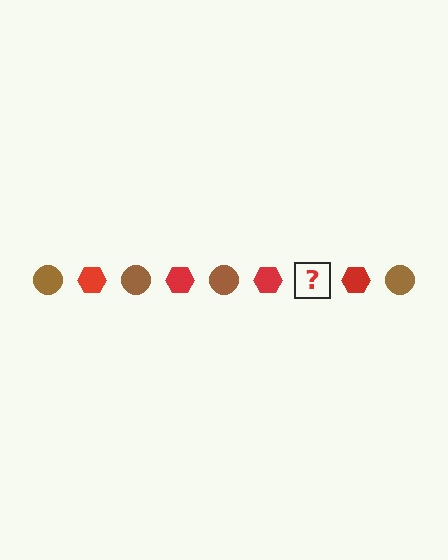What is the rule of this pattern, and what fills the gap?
The rule is that the pattern alternates between brown circle and red hexagon. The gap should be filled with a brown circle.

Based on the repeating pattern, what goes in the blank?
The blank should be a brown circle.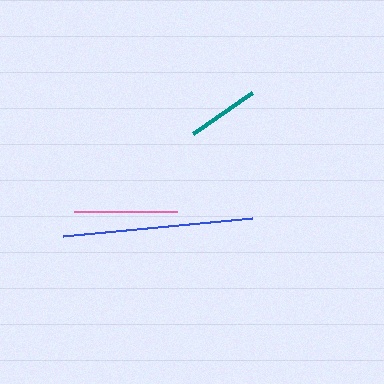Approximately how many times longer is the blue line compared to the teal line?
The blue line is approximately 2.6 times the length of the teal line.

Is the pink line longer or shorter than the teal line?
The pink line is longer than the teal line.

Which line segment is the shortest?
The teal line is the shortest at approximately 72 pixels.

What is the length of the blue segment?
The blue segment is approximately 189 pixels long.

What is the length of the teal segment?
The teal segment is approximately 72 pixels long.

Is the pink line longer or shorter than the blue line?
The blue line is longer than the pink line.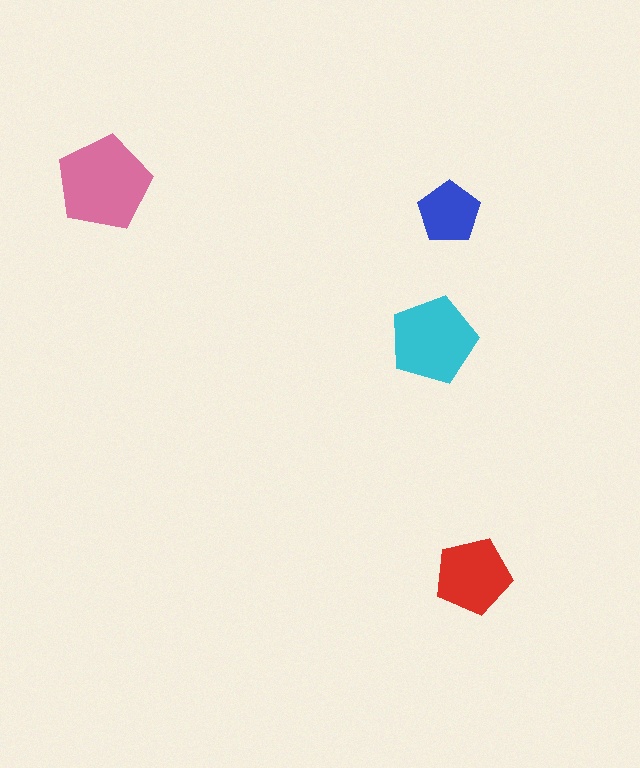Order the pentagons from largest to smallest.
the pink one, the cyan one, the red one, the blue one.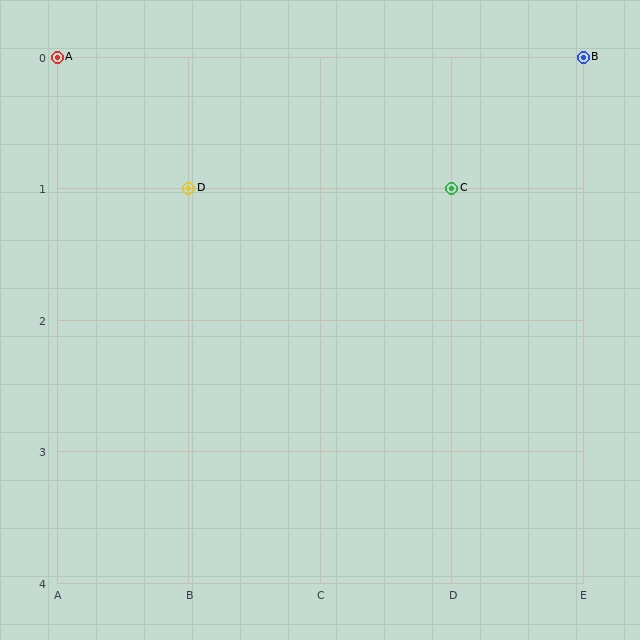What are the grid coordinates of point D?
Point D is at grid coordinates (B, 1).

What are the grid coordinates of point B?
Point B is at grid coordinates (E, 0).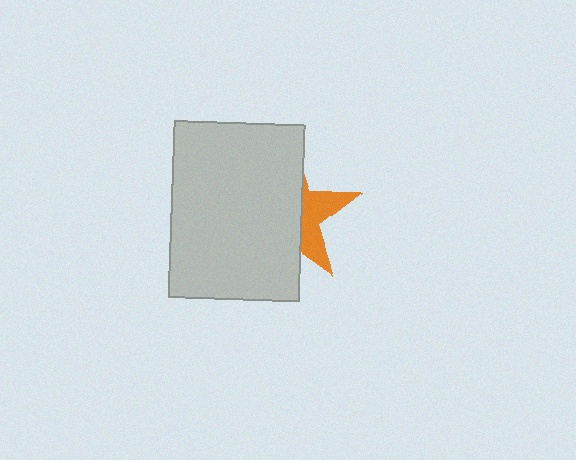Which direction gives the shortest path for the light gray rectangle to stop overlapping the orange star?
Moving left gives the shortest separation.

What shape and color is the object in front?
The object in front is a light gray rectangle.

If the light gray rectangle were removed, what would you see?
You would see the complete orange star.